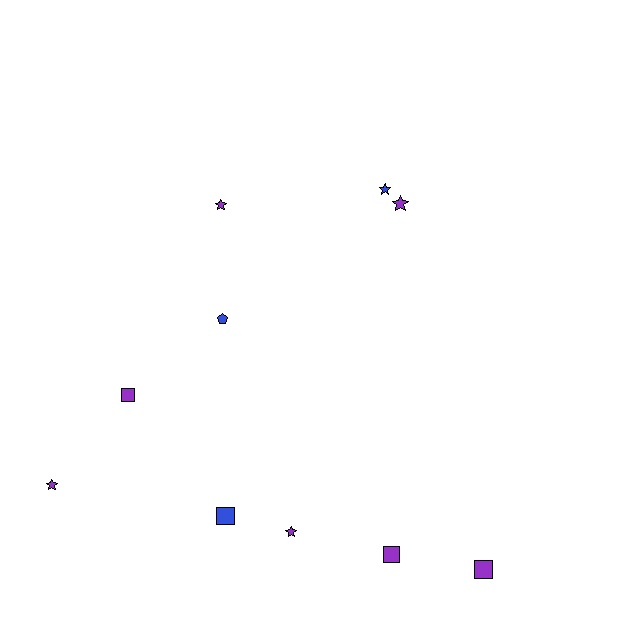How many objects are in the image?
There are 10 objects.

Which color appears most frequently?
Purple, with 7 objects.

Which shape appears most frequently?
Star, with 5 objects.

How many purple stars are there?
There are 4 purple stars.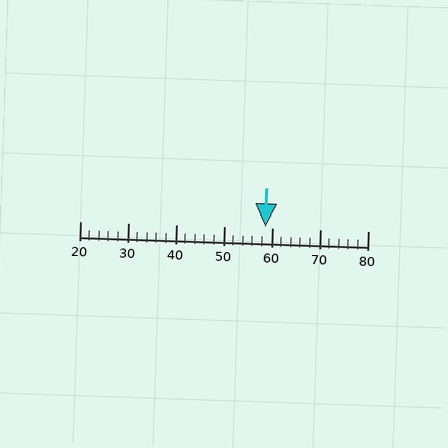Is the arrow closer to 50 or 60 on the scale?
The arrow is closer to 60.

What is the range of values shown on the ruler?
The ruler shows values from 20 to 80.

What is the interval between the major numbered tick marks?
The major tick marks are spaced 10 units apart.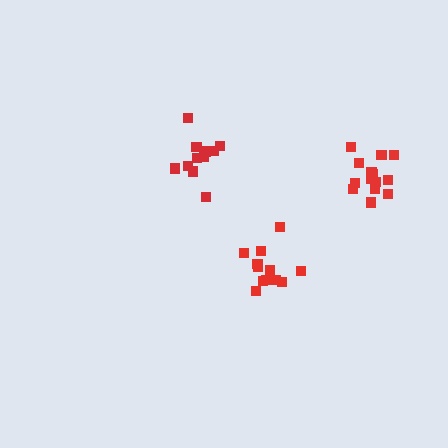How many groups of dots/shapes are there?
There are 3 groups.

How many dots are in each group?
Group 1: 13 dots, Group 2: 11 dots, Group 3: 14 dots (38 total).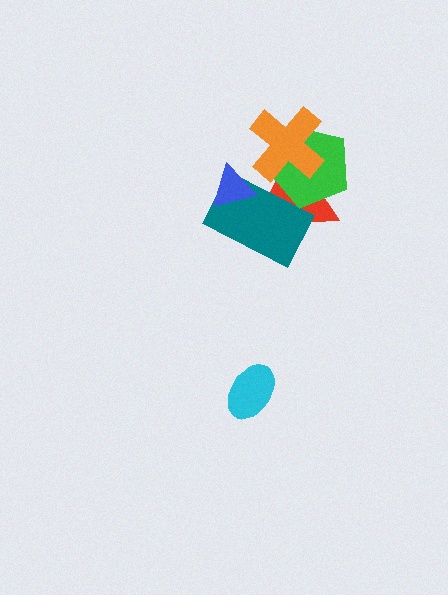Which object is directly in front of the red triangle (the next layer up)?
The teal rectangle is directly in front of the red triangle.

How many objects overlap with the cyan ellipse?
0 objects overlap with the cyan ellipse.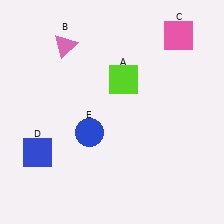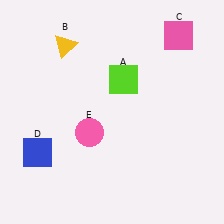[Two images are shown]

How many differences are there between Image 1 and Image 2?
There are 2 differences between the two images.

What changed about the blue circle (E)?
In Image 1, E is blue. In Image 2, it changed to pink.